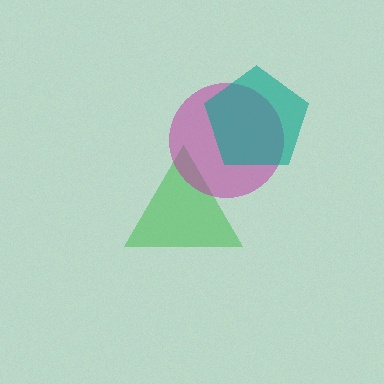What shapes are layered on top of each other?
The layered shapes are: a green triangle, a magenta circle, a teal pentagon.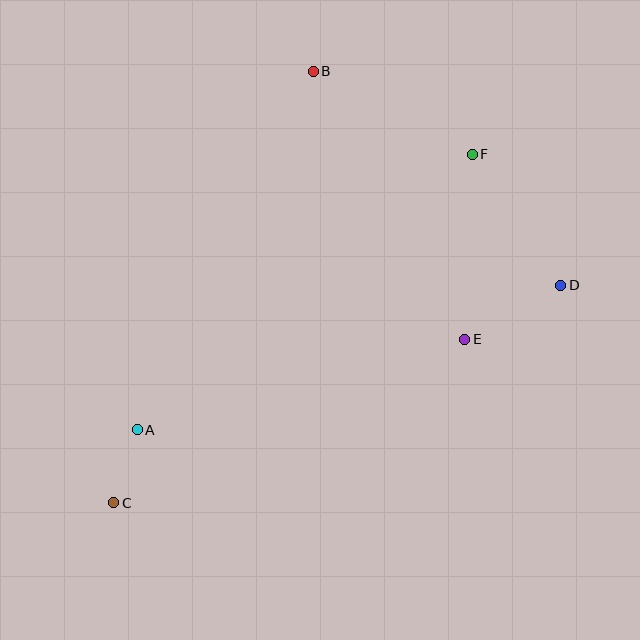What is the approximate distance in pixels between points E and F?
The distance between E and F is approximately 185 pixels.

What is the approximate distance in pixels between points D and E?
The distance between D and E is approximately 110 pixels.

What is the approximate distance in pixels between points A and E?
The distance between A and E is approximately 340 pixels.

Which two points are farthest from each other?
Points C and F are farthest from each other.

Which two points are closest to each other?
Points A and C are closest to each other.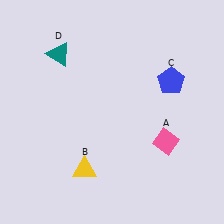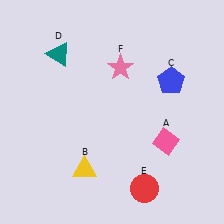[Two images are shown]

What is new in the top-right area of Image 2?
A pink star (F) was added in the top-right area of Image 2.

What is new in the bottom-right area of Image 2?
A red circle (E) was added in the bottom-right area of Image 2.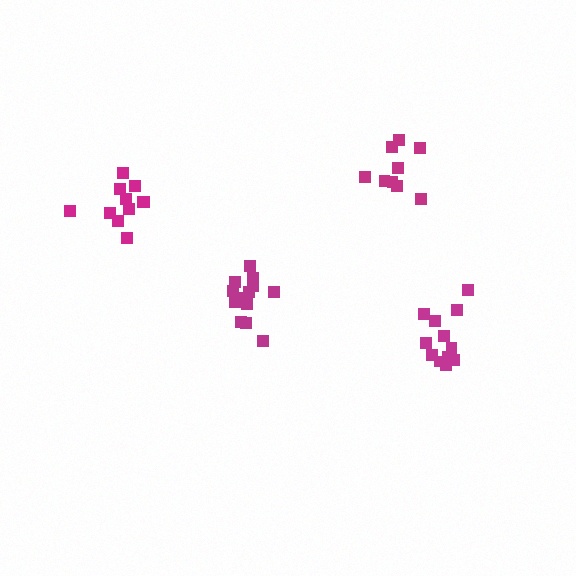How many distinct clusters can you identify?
There are 4 distinct clusters.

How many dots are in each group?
Group 1: 9 dots, Group 2: 11 dots, Group 3: 12 dots, Group 4: 14 dots (46 total).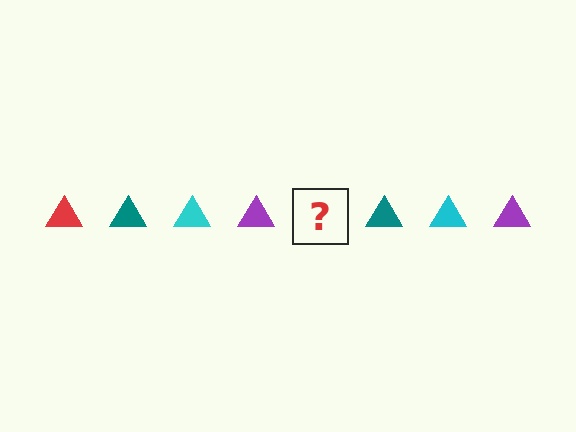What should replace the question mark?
The question mark should be replaced with a red triangle.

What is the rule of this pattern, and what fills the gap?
The rule is that the pattern cycles through red, teal, cyan, purple triangles. The gap should be filled with a red triangle.